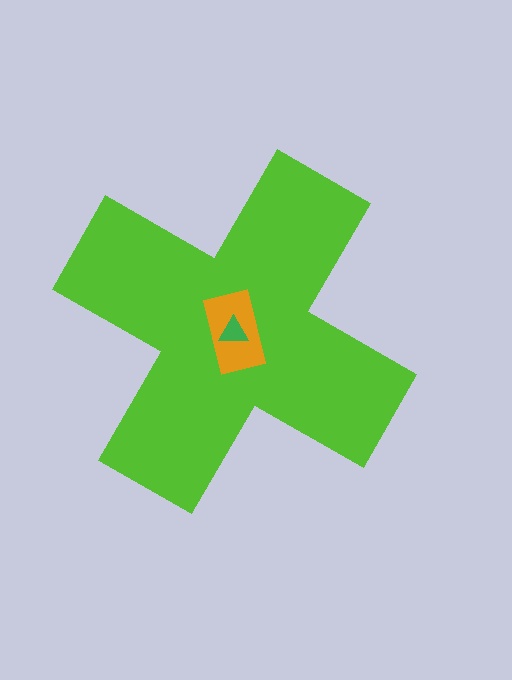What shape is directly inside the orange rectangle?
The green triangle.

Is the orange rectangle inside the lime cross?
Yes.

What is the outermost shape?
The lime cross.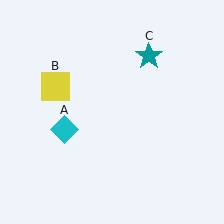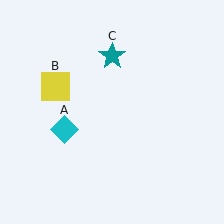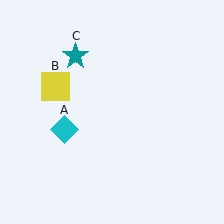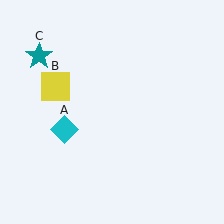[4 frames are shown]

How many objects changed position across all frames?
1 object changed position: teal star (object C).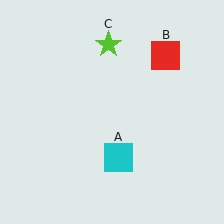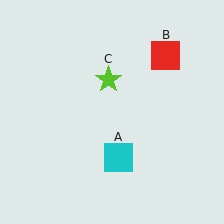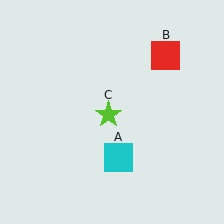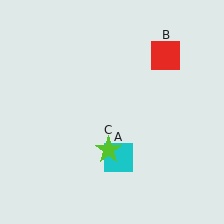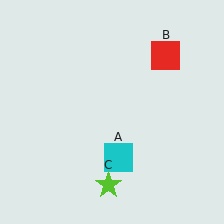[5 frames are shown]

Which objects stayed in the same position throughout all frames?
Cyan square (object A) and red square (object B) remained stationary.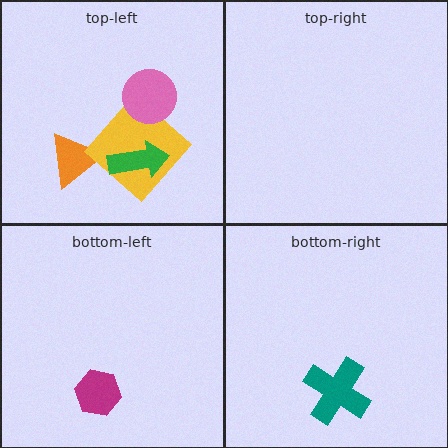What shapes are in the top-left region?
The orange triangle, the yellow diamond, the pink circle, the green arrow.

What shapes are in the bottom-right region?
The teal cross.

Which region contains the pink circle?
The top-left region.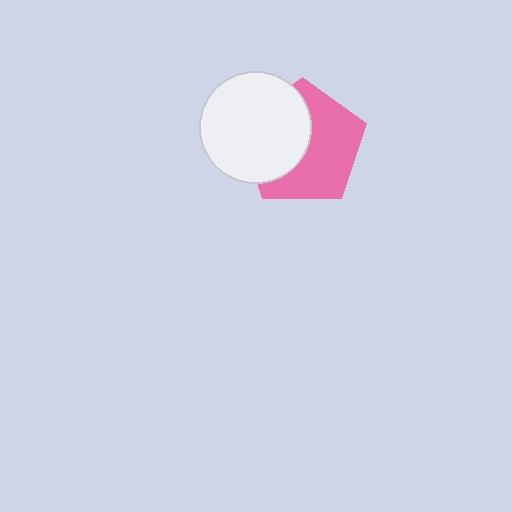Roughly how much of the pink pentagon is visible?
About half of it is visible (roughly 56%).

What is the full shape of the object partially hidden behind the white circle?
The partially hidden object is a pink pentagon.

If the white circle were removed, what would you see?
You would see the complete pink pentagon.